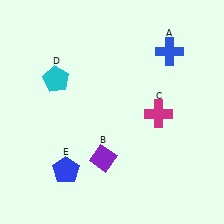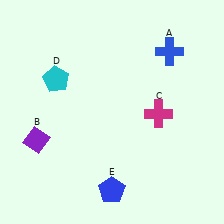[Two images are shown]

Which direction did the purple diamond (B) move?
The purple diamond (B) moved left.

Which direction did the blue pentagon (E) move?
The blue pentagon (E) moved right.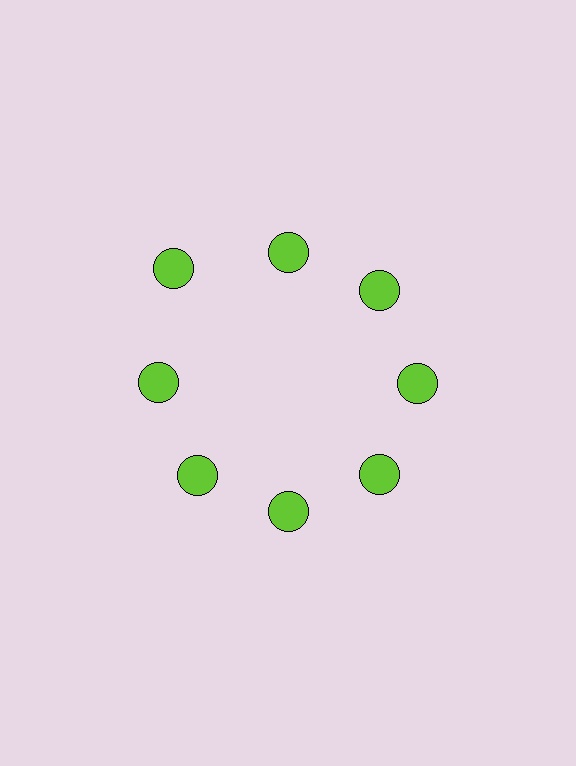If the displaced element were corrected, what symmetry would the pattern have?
It would have 8-fold rotational symmetry — the pattern would map onto itself every 45 degrees.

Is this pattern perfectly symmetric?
No. The 8 lime circles are arranged in a ring, but one element near the 10 o'clock position is pushed outward from the center, breaking the 8-fold rotational symmetry.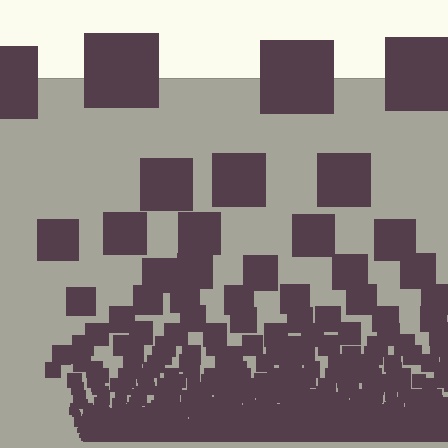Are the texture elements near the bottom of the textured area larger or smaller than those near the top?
Smaller. The gradient is inverted — elements near the bottom are smaller and denser.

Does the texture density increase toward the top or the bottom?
Density increases toward the bottom.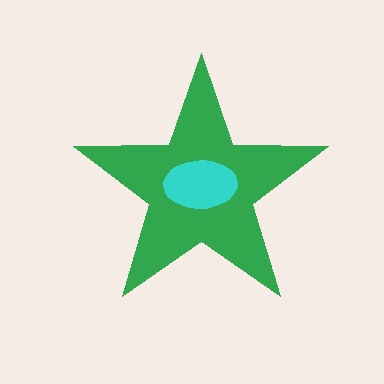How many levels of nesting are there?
2.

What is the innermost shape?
The cyan ellipse.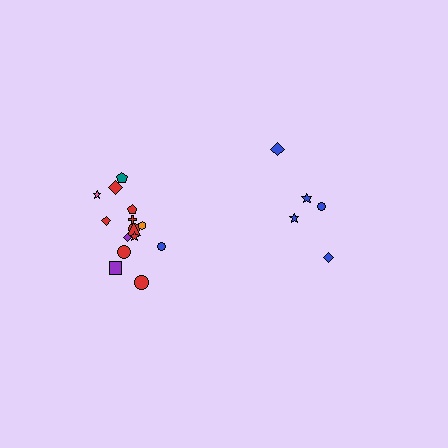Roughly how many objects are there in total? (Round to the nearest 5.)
Roughly 20 objects in total.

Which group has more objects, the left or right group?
The left group.